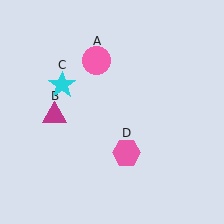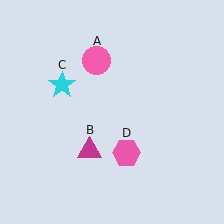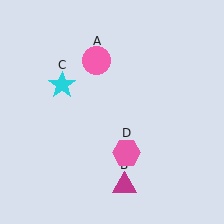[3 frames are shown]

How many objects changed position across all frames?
1 object changed position: magenta triangle (object B).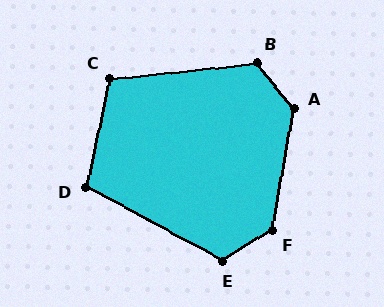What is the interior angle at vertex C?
Approximately 108 degrees (obtuse).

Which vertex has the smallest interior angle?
D, at approximately 106 degrees.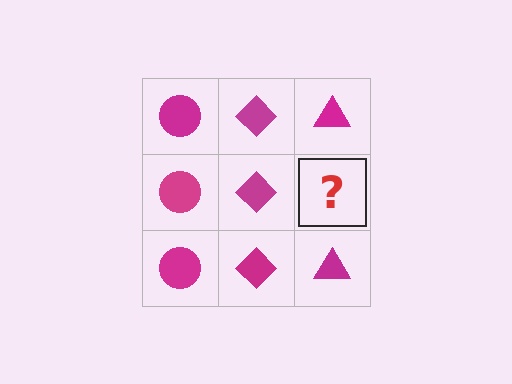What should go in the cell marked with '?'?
The missing cell should contain a magenta triangle.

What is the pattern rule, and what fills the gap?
The rule is that each column has a consistent shape. The gap should be filled with a magenta triangle.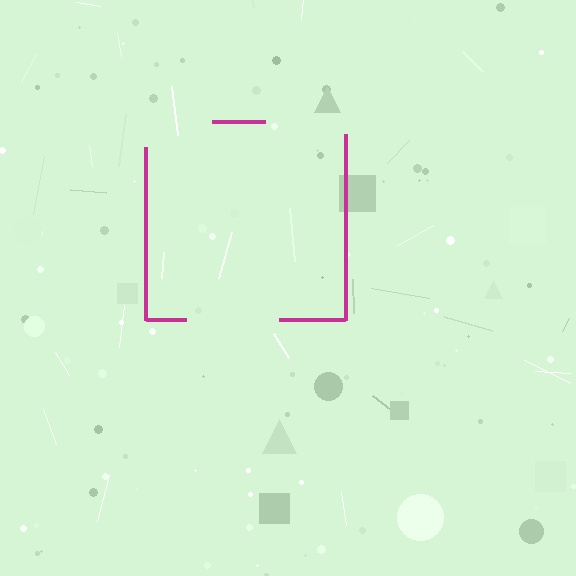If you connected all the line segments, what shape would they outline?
They would outline a square.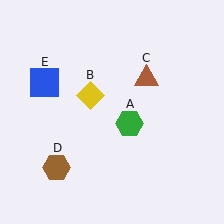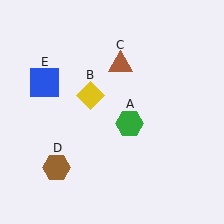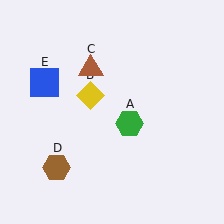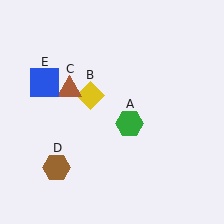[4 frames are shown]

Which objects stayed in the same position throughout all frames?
Green hexagon (object A) and yellow diamond (object B) and brown hexagon (object D) and blue square (object E) remained stationary.